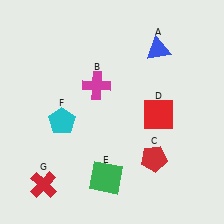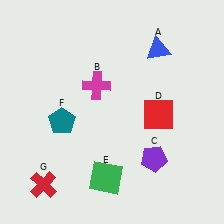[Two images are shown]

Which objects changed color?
C changed from red to purple. F changed from cyan to teal.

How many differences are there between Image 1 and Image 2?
There are 2 differences between the two images.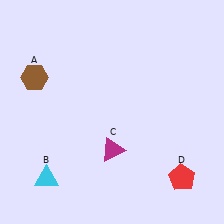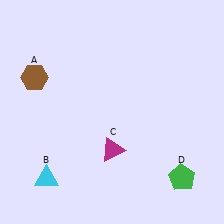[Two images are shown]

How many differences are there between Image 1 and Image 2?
There is 1 difference between the two images.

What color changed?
The pentagon (D) changed from red in Image 1 to green in Image 2.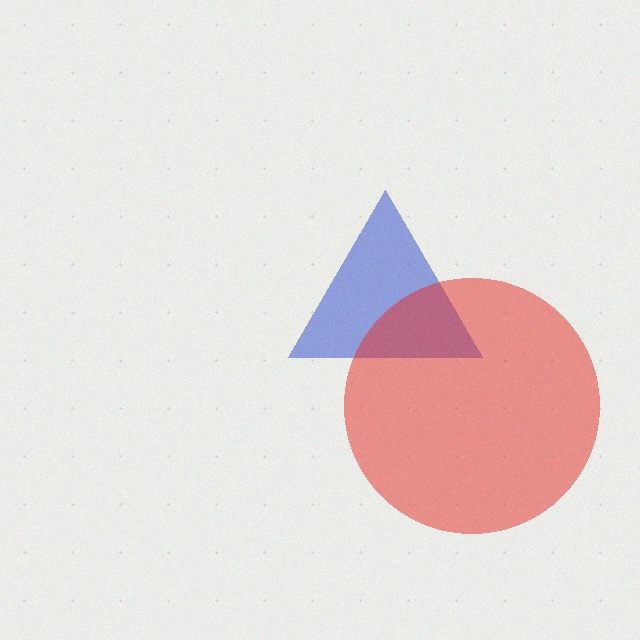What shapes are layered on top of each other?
The layered shapes are: a blue triangle, a red circle.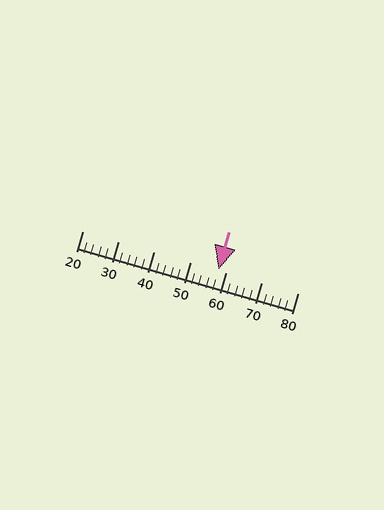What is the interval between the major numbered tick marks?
The major tick marks are spaced 10 units apart.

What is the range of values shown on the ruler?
The ruler shows values from 20 to 80.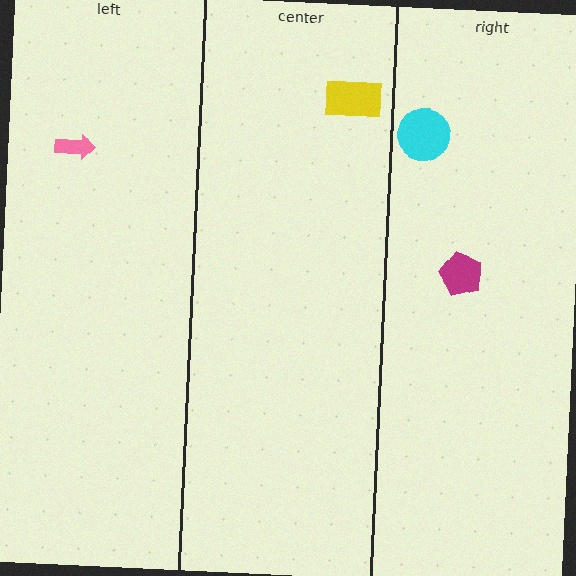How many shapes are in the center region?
1.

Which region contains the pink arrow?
The left region.